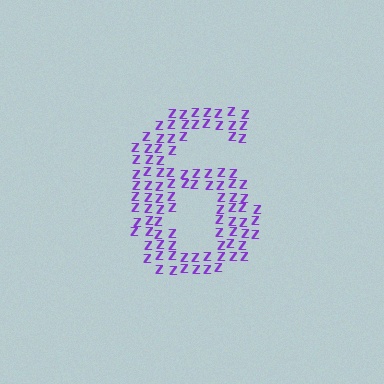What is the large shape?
The large shape is the digit 6.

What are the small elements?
The small elements are letter Z's.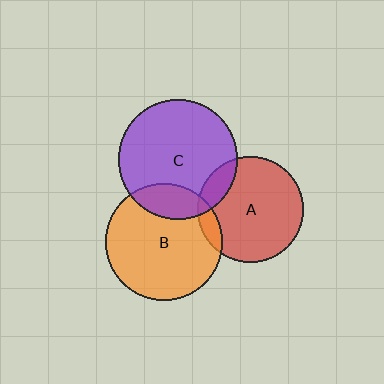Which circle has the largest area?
Circle C (purple).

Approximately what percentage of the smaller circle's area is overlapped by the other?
Approximately 10%.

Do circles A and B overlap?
Yes.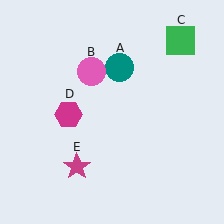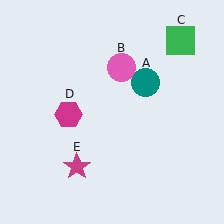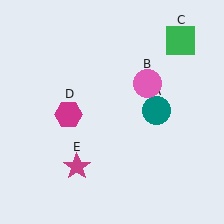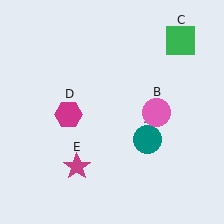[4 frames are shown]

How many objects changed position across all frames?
2 objects changed position: teal circle (object A), pink circle (object B).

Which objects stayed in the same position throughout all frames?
Green square (object C) and magenta hexagon (object D) and magenta star (object E) remained stationary.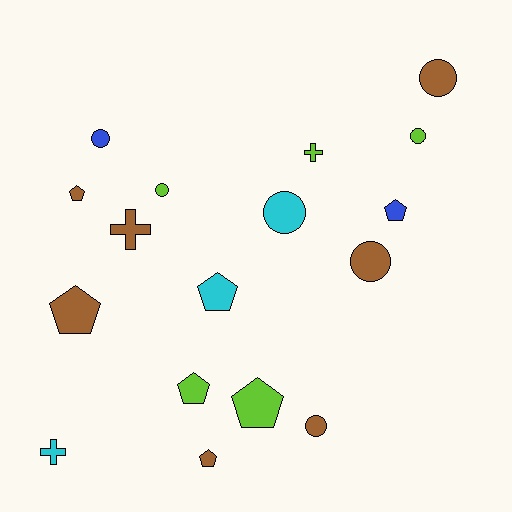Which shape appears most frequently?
Pentagon, with 7 objects.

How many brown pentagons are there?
There are 3 brown pentagons.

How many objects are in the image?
There are 17 objects.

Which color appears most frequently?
Brown, with 7 objects.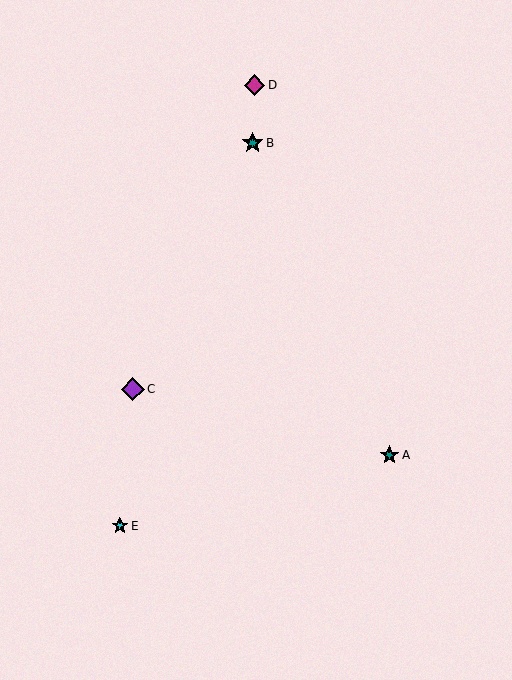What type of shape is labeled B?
Shape B is a teal star.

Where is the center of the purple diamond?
The center of the purple diamond is at (133, 389).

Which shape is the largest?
The purple diamond (labeled C) is the largest.